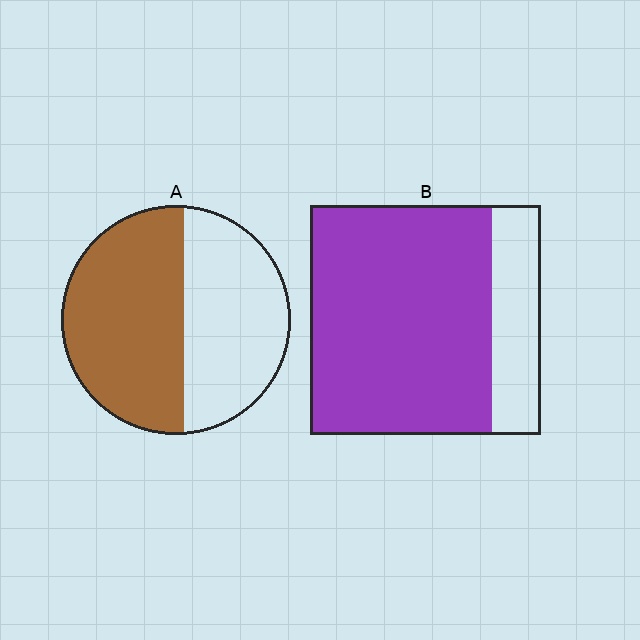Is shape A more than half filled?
Yes.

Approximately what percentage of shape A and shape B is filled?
A is approximately 55% and B is approximately 80%.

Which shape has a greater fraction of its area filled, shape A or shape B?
Shape B.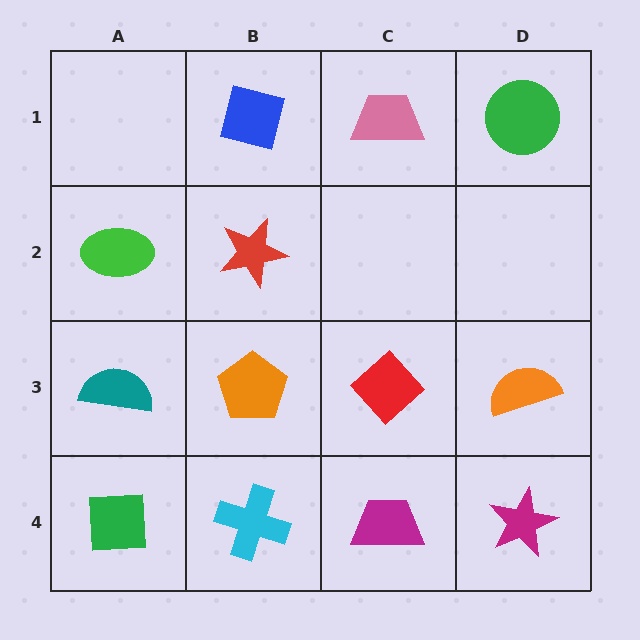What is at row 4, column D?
A magenta star.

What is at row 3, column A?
A teal semicircle.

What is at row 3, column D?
An orange semicircle.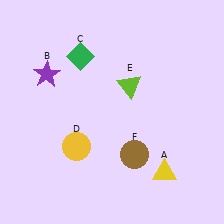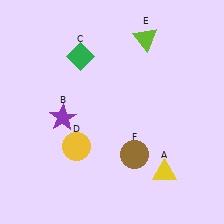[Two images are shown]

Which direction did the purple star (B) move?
The purple star (B) moved down.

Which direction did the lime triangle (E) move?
The lime triangle (E) moved up.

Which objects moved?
The objects that moved are: the purple star (B), the lime triangle (E).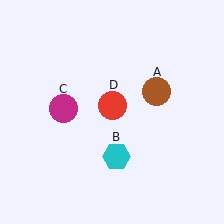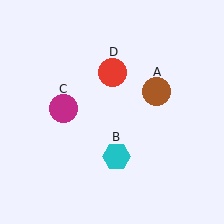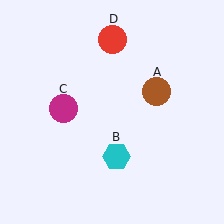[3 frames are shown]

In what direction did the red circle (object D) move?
The red circle (object D) moved up.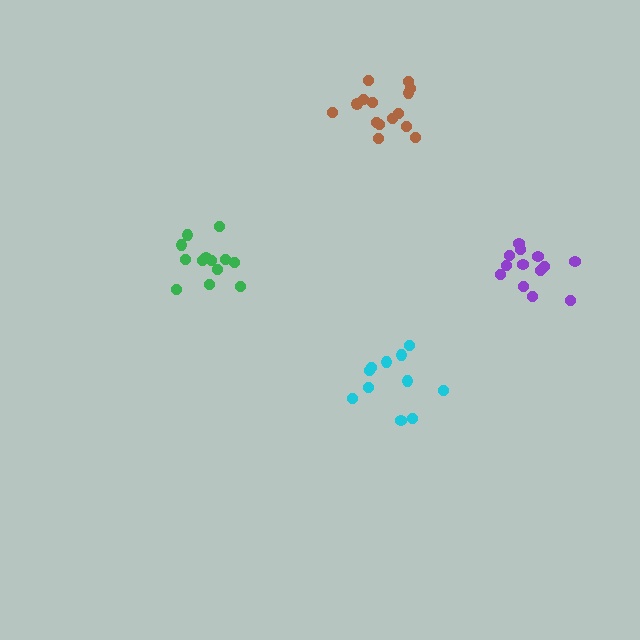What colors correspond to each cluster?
The clusters are colored: purple, cyan, green, brown.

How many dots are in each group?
Group 1: 13 dots, Group 2: 11 dots, Group 3: 13 dots, Group 4: 15 dots (52 total).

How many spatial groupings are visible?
There are 4 spatial groupings.